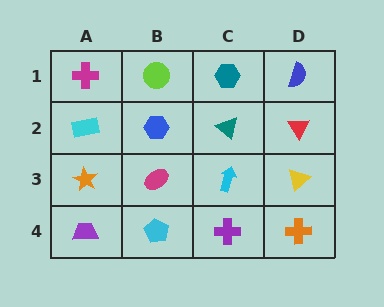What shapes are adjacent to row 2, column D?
A blue semicircle (row 1, column D), a yellow triangle (row 3, column D), a teal triangle (row 2, column C).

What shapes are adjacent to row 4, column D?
A yellow triangle (row 3, column D), a purple cross (row 4, column C).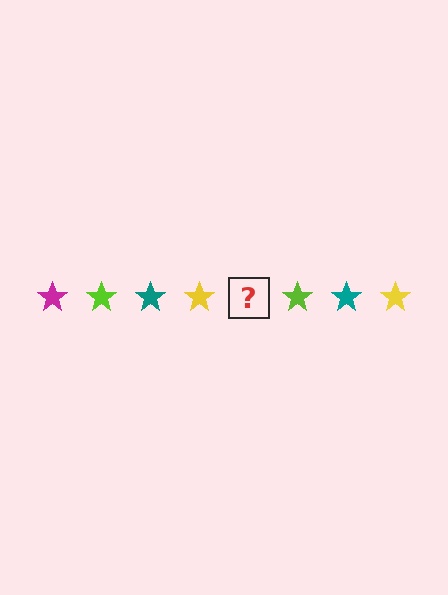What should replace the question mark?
The question mark should be replaced with a magenta star.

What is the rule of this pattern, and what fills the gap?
The rule is that the pattern cycles through magenta, lime, teal, yellow stars. The gap should be filled with a magenta star.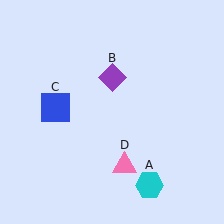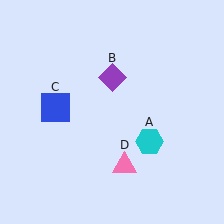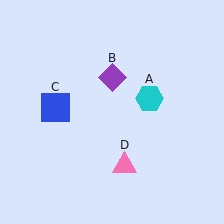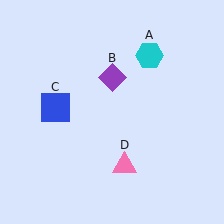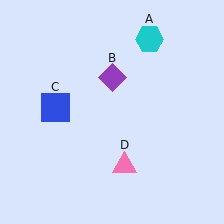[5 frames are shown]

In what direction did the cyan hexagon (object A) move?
The cyan hexagon (object A) moved up.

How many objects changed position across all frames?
1 object changed position: cyan hexagon (object A).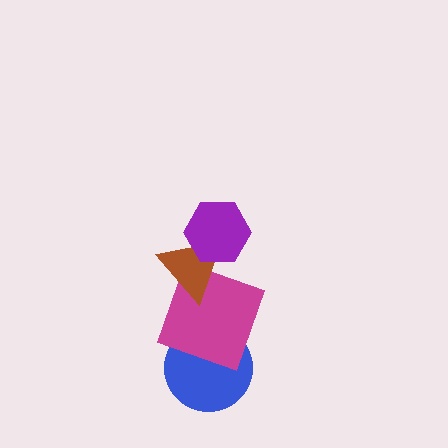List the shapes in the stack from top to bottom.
From top to bottom: the purple hexagon, the brown triangle, the magenta square, the blue circle.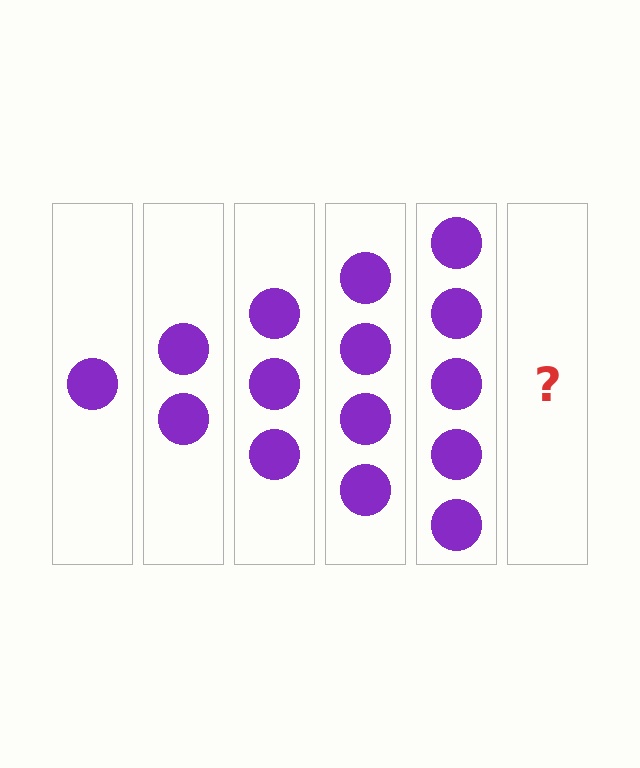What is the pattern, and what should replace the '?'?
The pattern is that each step adds one more circle. The '?' should be 6 circles.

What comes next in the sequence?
The next element should be 6 circles.